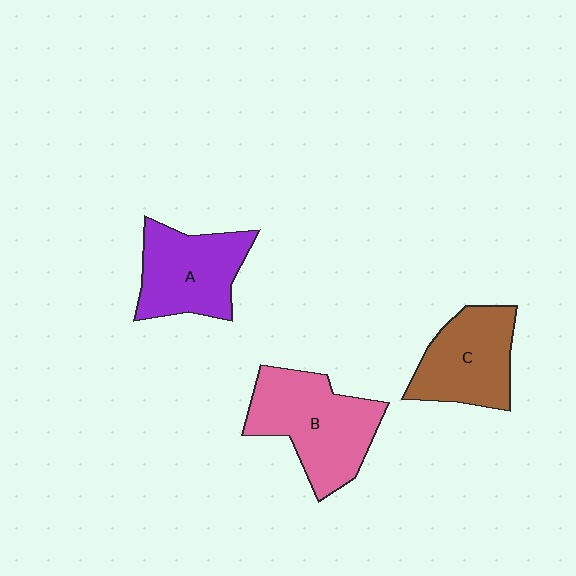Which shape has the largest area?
Shape B (pink).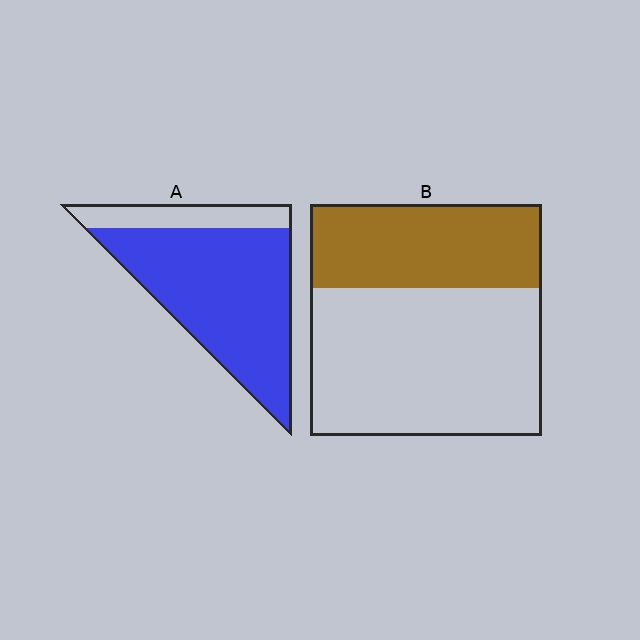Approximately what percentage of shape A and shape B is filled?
A is approximately 80% and B is approximately 35%.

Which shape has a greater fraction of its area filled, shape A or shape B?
Shape A.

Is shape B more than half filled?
No.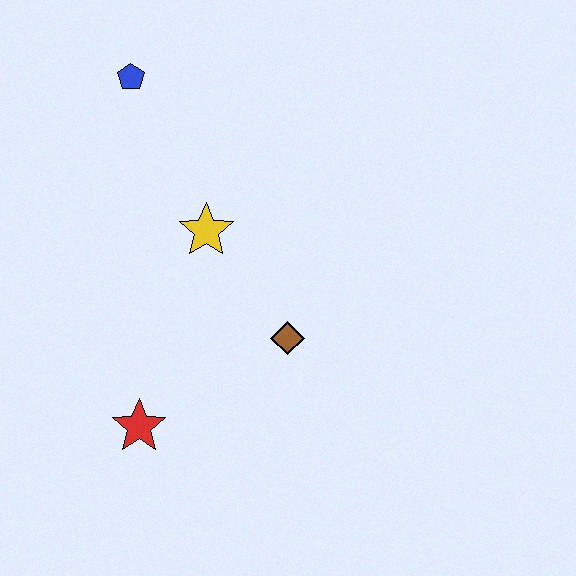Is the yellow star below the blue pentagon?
Yes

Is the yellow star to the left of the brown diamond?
Yes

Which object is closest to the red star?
The brown diamond is closest to the red star.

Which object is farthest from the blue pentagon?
The red star is farthest from the blue pentagon.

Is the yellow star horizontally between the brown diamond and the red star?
Yes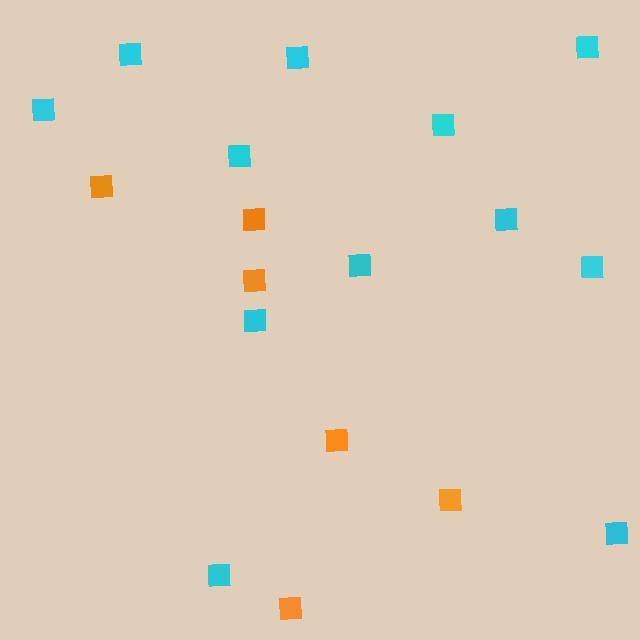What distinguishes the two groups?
There are 2 groups: one group of orange squares (6) and one group of cyan squares (12).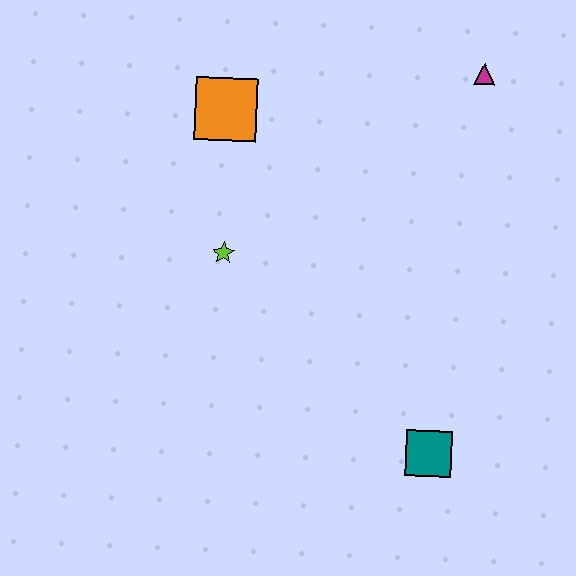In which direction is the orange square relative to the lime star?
The orange square is above the lime star.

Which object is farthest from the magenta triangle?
The teal square is farthest from the magenta triangle.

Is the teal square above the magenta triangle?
No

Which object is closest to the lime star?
The orange square is closest to the lime star.